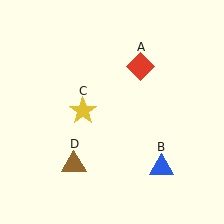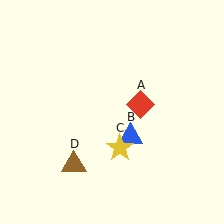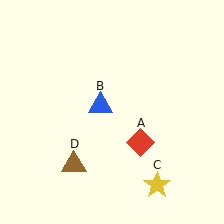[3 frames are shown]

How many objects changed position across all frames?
3 objects changed position: red diamond (object A), blue triangle (object B), yellow star (object C).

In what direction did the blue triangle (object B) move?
The blue triangle (object B) moved up and to the left.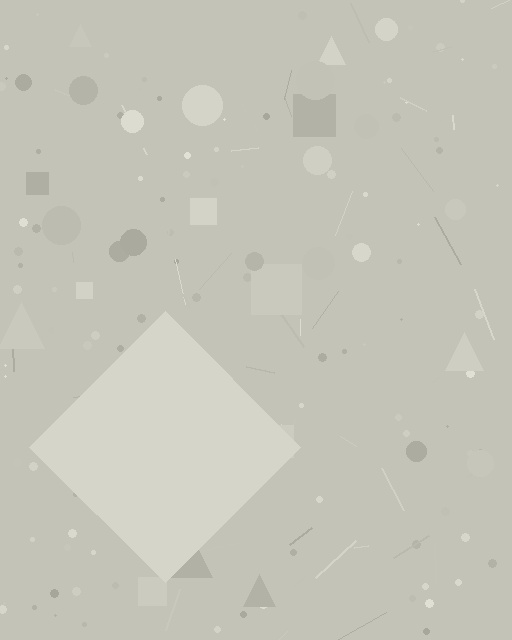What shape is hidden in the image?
A diamond is hidden in the image.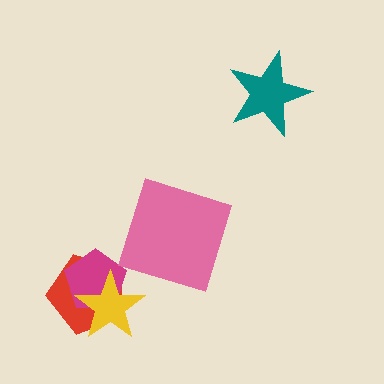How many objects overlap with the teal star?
0 objects overlap with the teal star.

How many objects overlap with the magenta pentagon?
2 objects overlap with the magenta pentagon.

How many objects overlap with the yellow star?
2 objects overlap with the yellow star.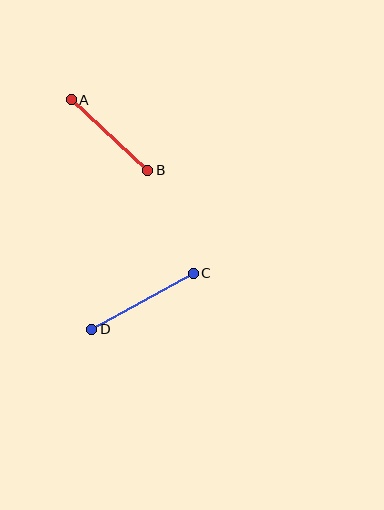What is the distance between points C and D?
The distance is approximately 116 pixels.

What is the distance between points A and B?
The distance is approximately 104 pixels.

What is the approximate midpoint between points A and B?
The midpoint is at approximately (110, 135) pixels.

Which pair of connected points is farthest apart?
Points C and D are farthest apart.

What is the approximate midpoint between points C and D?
The midpoint is at approximately (143, 301) pixels.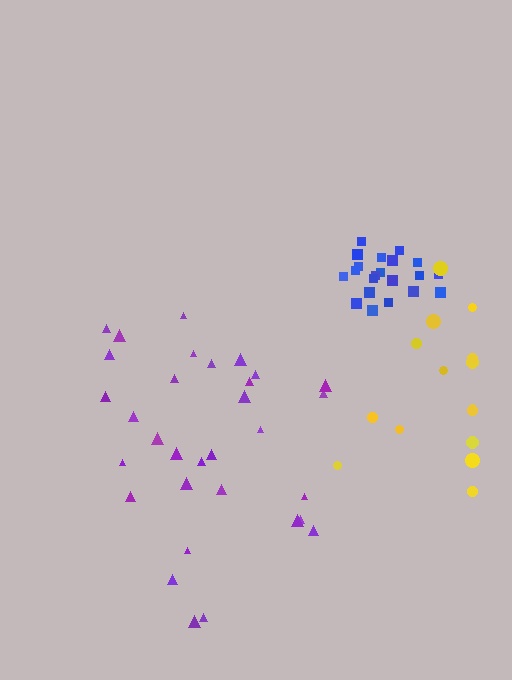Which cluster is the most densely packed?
Blue.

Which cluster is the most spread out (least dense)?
Yellow.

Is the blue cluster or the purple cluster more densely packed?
Blue.